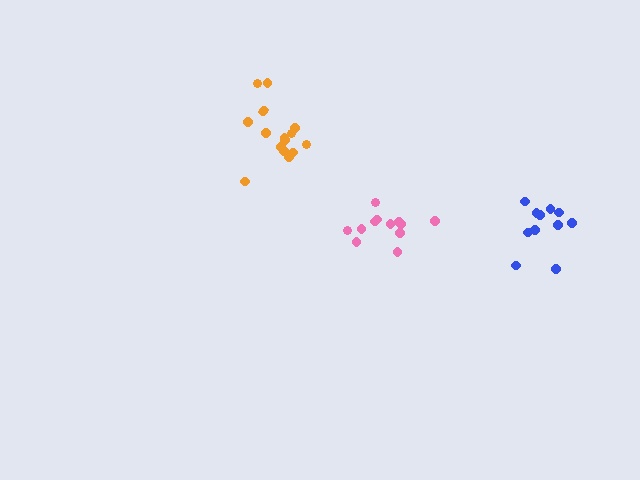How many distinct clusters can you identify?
There are 3 distinct clusters.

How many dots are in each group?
Group 1: 12 dots, Group 2: 15 dots, Group 3: 11 dots (38 total).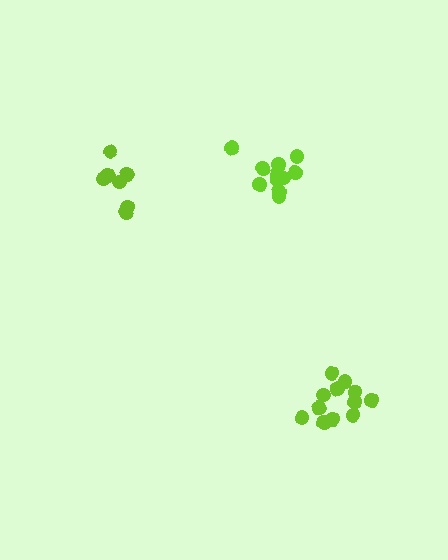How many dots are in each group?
Group 1: 12 dots, Group 2: 11 dots, Group 3: 7 dots (30 total).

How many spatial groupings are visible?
There are 3 spatial groupings.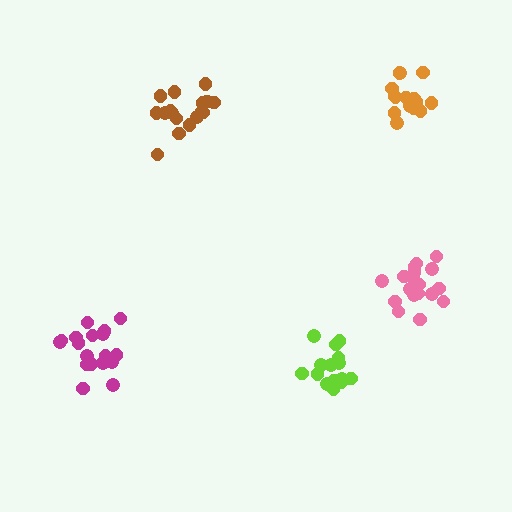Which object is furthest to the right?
The pink cluster is rightmost.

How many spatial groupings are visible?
There are 5 spatial groupings.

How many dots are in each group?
Group 1: 16 dots, Group 2: 20 dots, Group 3: 17 dots, Group 4: 16 dots, Group 5: 18 dots (87 total).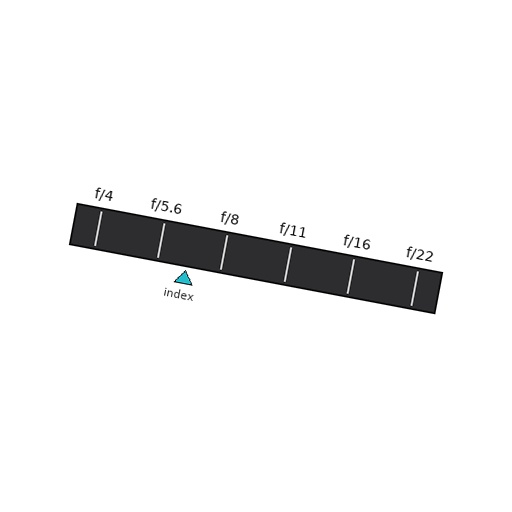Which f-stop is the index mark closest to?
The index mark is closest to f/5.6.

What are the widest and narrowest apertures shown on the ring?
The widest aperture shown is f/4 and the narrowest is f/22.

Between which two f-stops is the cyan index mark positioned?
The index mark is between f/5.6 and f/8.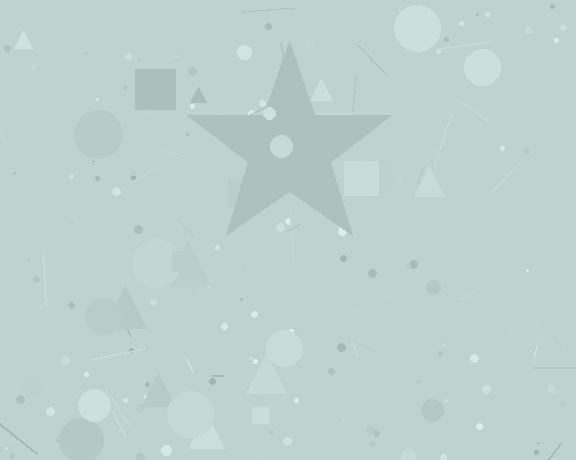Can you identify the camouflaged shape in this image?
The camouflaged shape is a star.